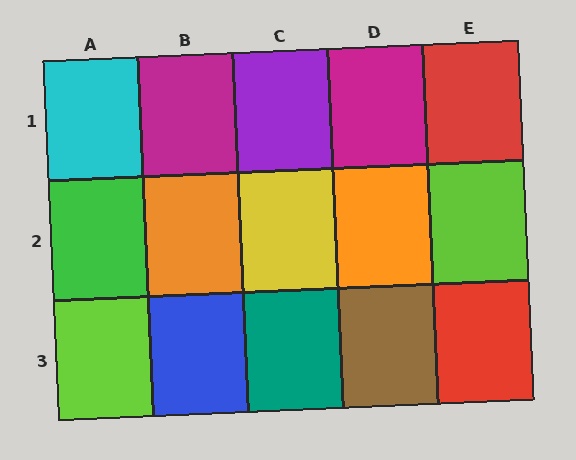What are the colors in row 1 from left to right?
Cyan, magenta, purple, magenta, red.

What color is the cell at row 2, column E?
Lime.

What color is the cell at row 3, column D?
Brown.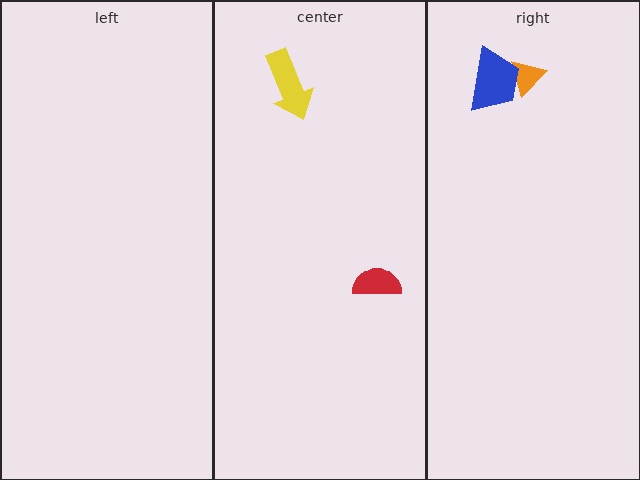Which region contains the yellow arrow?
The center region.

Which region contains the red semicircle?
The center region.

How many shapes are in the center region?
2.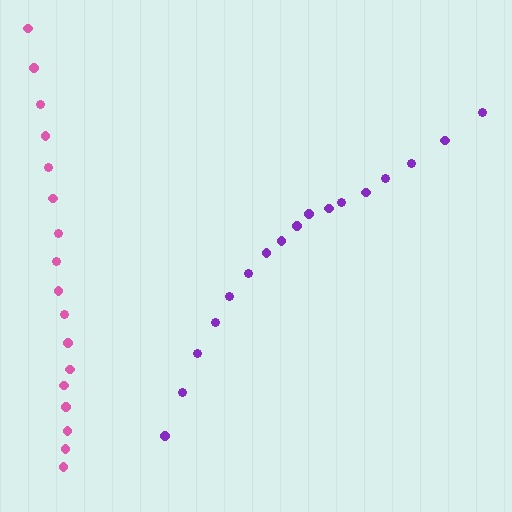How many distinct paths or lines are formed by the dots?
There are 2 distinct paths.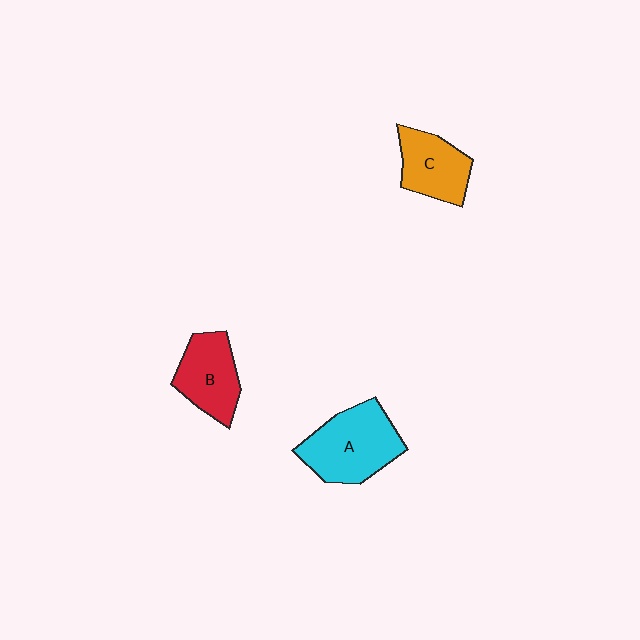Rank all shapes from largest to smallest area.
From largest to smallest: A (cyan), B (red), C (orange).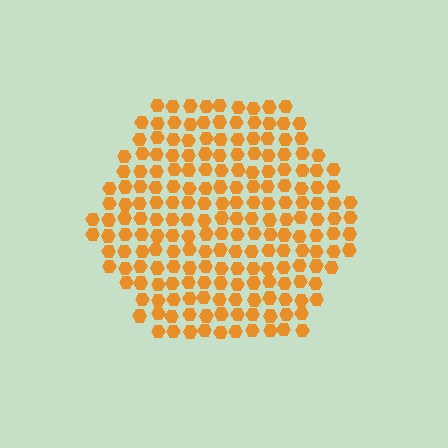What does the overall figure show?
The overall figure shows a hexagon.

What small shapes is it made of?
It is made of small hexagons.